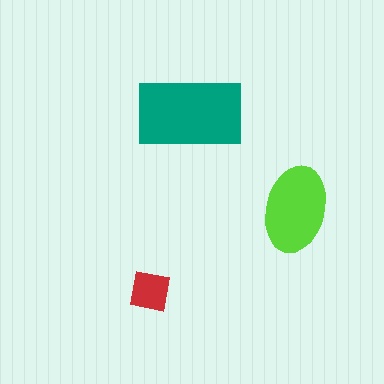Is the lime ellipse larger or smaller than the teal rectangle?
Smaller.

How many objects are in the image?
There are 3 objects in the image.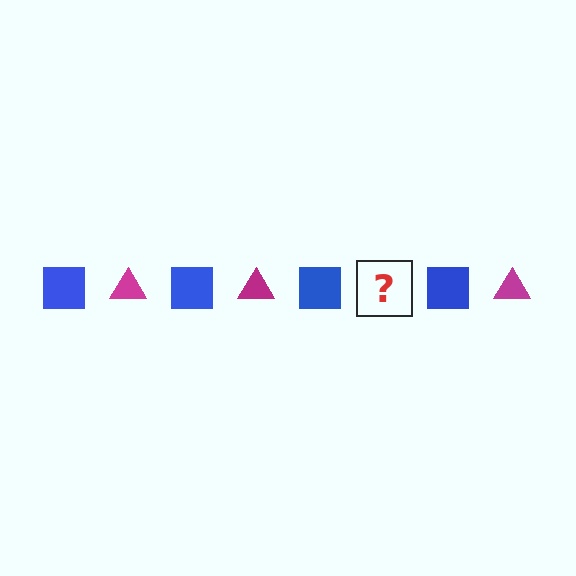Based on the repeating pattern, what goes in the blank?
The blank should be a magenta triangle.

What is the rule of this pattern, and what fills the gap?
The rule is that the pattern alternates between blue square and magenta triangle. The gap should be filled with a magenta triangle.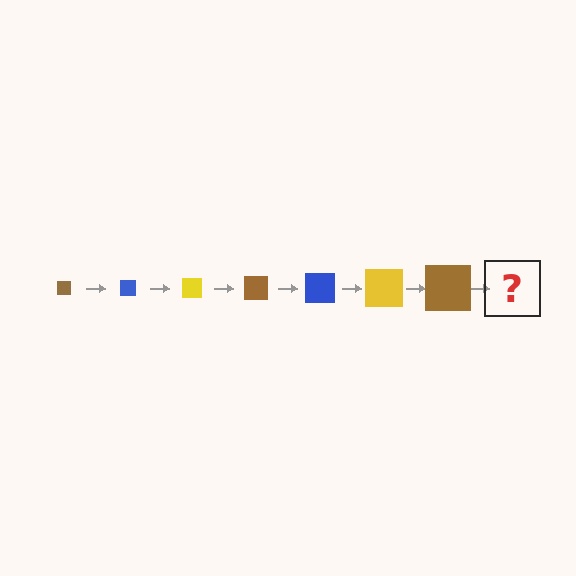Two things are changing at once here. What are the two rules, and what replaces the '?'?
The two rules are that the square grows larger each step and the color cycles through brown, blue, and yellow. The '?' should be a blue square, larger than the previous one.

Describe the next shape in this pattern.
It should be a blue square, larger than the previous one.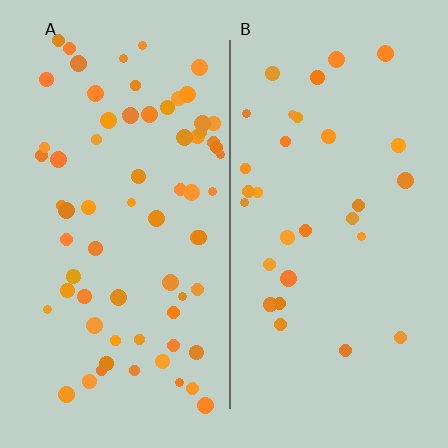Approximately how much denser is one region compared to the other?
Approximately 2.1× — region A over region B.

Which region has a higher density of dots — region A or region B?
A (the left).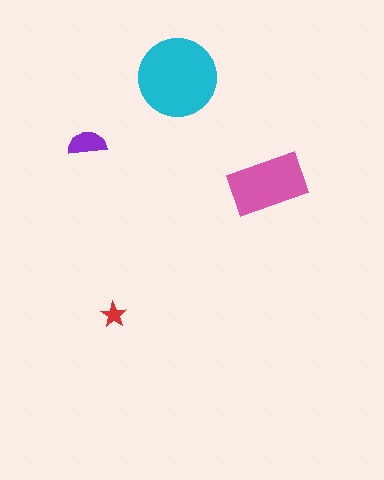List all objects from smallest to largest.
The red star, the purple semicircle, the pink rectangle, the cyan circle.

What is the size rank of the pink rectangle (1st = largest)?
2nd.